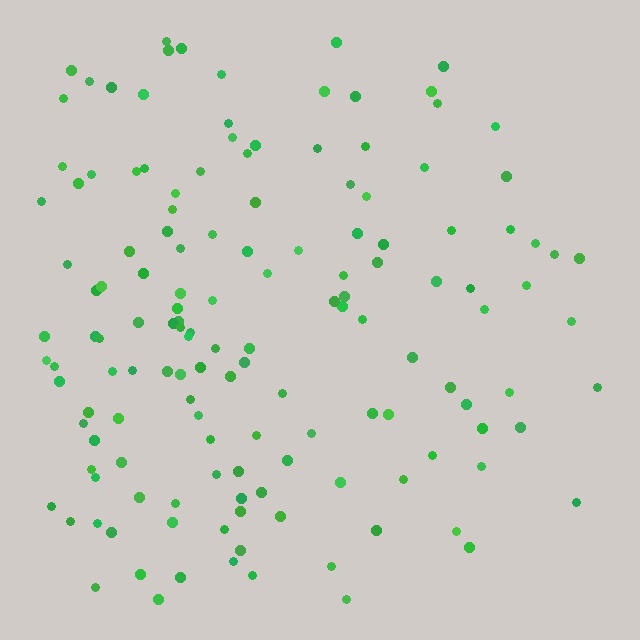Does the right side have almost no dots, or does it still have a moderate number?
Still a moderate number, just noticeably fewer than the left.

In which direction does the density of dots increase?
From right to left, with the left side densest.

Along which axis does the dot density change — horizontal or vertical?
Horizontal.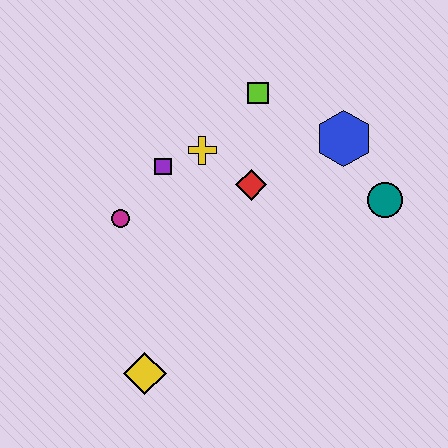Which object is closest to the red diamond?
The yellow cross is closest to the red diamond.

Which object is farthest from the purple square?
The teal circle is farthest from the purple square.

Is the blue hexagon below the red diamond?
No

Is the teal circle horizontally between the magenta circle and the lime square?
No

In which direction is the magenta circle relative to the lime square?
The magenta circle is to the left of the lime square.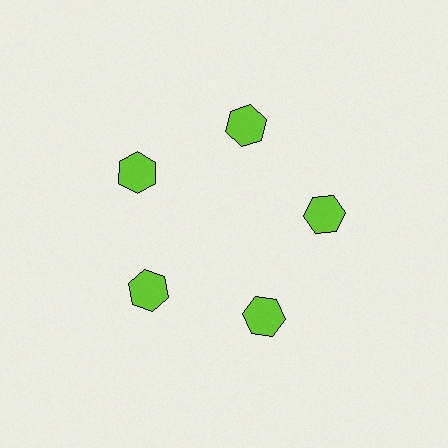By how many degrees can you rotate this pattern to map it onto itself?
The pattern maps onto itself every 72 degrees of rotation.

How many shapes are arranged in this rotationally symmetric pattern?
There are 5 shapes, arranged in 5 groups of 1.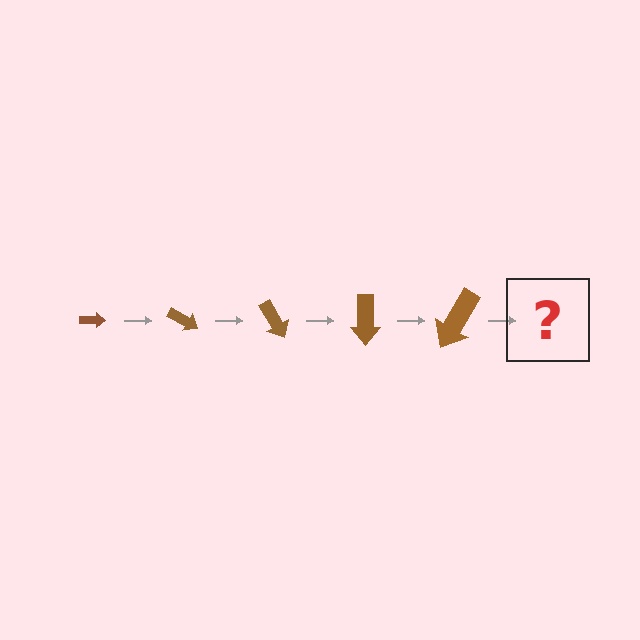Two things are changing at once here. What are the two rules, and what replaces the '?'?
The two rules are that the arrow grows larger each step and it rotates 30 degrees each step. The '?' should be an arrow, larger than the previous one and rotated 150 degrees from the start.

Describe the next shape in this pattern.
It should be an arrow, larger than the previous one and rotated 150 degrees from the start.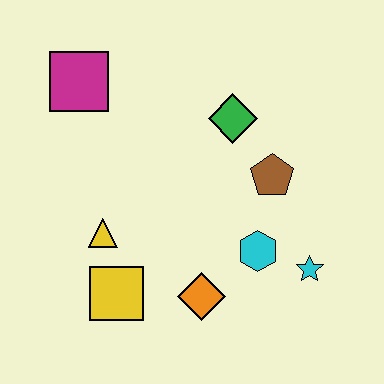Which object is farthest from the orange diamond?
The magenta square is farthest from the orange diamond.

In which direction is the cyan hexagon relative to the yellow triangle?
The cyan hexagon is to the right of the yellow triangle.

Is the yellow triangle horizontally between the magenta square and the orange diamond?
Yes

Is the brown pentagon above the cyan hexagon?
Yes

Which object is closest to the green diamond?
The brown pentagon is closest to the green diamond.